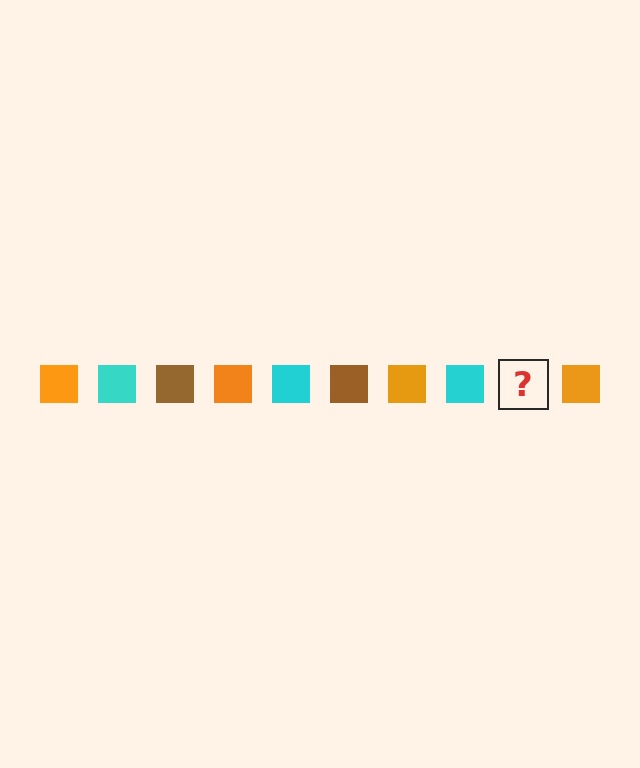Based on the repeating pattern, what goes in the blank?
The blank should be a brown square.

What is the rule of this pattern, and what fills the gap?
The rule is that the pattern cycles through orange, cyan, brown squares. The gap should be filled with a brown square.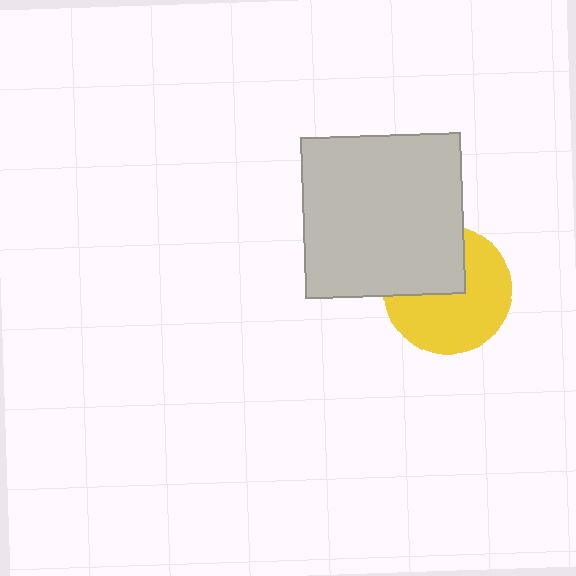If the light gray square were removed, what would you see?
You would see the complete yellow circle.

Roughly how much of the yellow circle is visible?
About half of it is visible (roughly 64%).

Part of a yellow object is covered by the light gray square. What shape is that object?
It is a circle.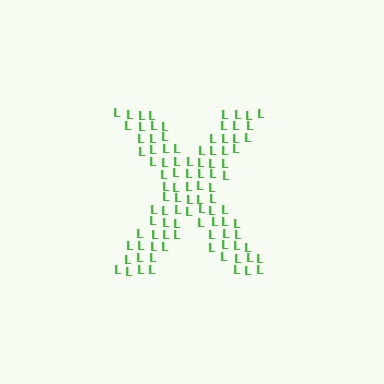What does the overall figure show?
The overall figure shows the letter X.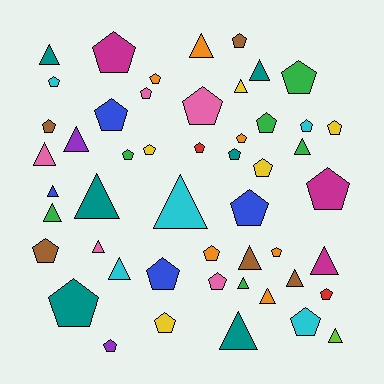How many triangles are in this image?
There are 20 triangles.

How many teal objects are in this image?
There are 6 teal objects.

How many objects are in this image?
There are 50 objects.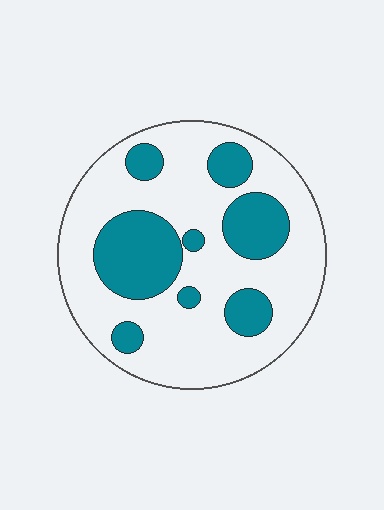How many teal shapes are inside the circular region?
8.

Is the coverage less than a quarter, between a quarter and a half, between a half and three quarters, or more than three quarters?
Between a quarter and a half.